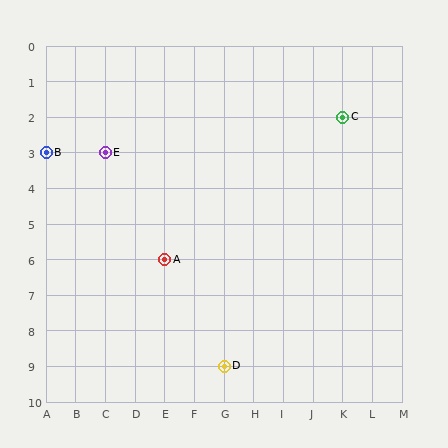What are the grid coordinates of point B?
Point B is at grid coordinates (A, 3).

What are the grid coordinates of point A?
Point A is at grid coordinates (E, 6).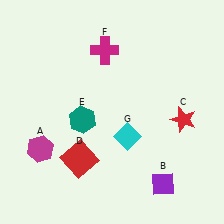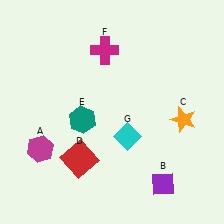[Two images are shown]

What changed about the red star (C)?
In Image 1, C is red. In Image 2, it changed to orange.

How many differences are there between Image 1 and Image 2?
There is 1 difference between the two images.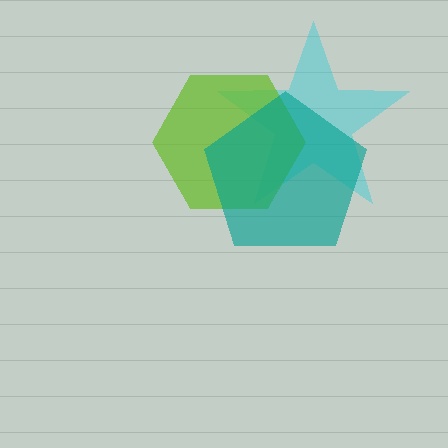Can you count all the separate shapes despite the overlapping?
Yes, there are 3 separate shapes.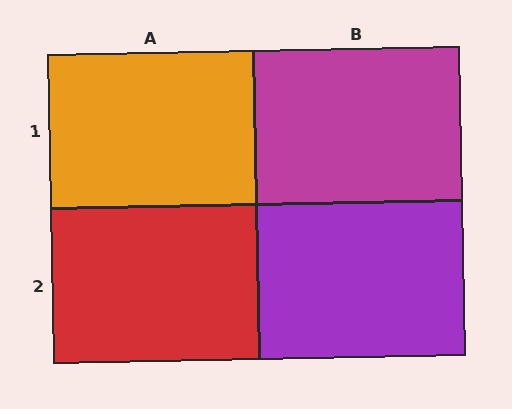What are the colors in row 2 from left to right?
Red, purple.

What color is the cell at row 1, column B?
Magenta.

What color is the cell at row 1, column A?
Orange.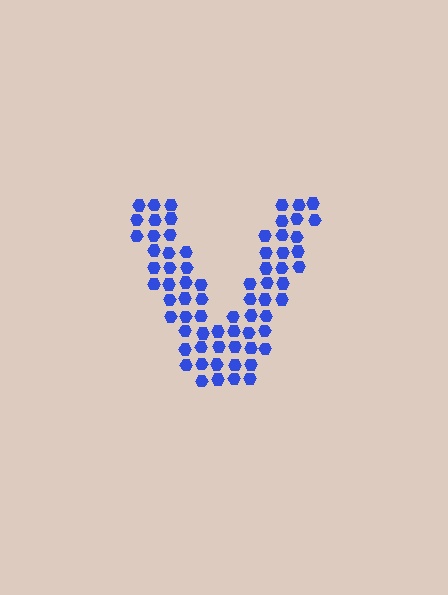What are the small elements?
The small elements are hexagons.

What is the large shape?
The large shape is the letter V.